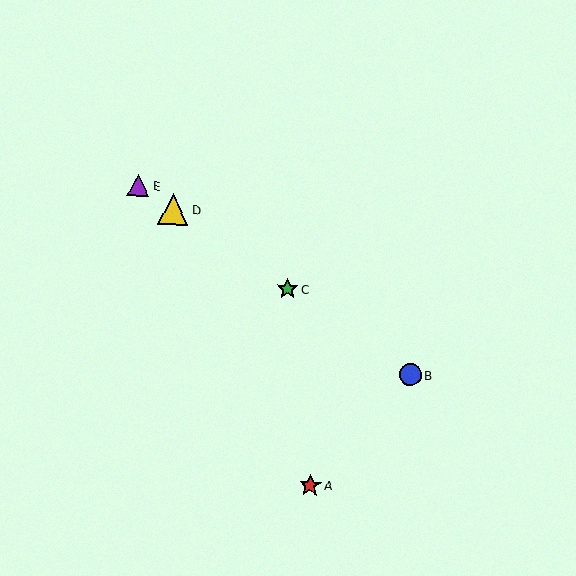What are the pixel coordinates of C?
Object C is at (287, 289).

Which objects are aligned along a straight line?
Objects B, C, D, E are aligned along a straight line.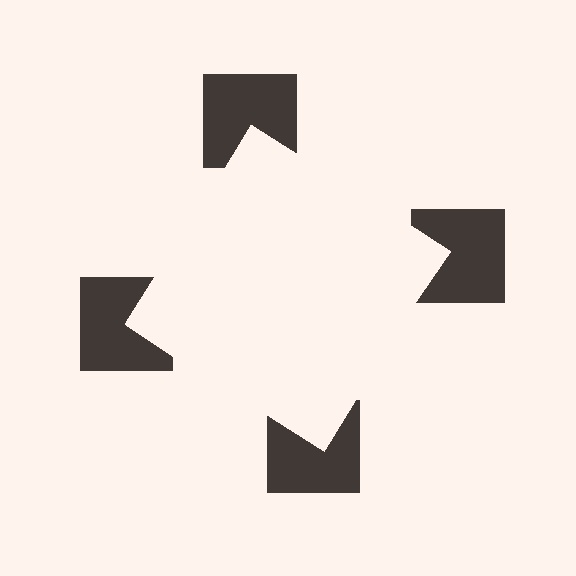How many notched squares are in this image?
There are 4 — one at each vertex of the illusory square.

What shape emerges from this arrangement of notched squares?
An illusory square — its edges are inferred from the aligned wedge cuts in the notched squares, not physically drawn.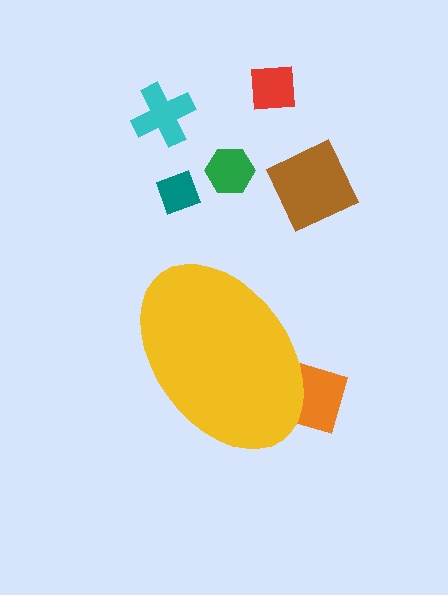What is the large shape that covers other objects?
A yellow ellipse.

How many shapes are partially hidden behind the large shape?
1 shape is partially hidden.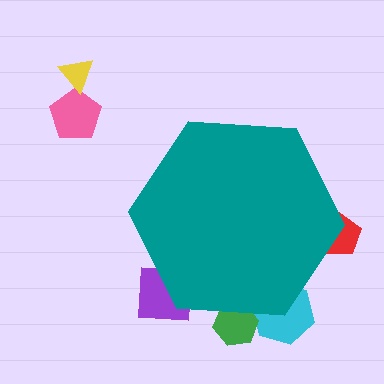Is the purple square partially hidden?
Yes, the purple square is partially hidden behind the teal hexagon.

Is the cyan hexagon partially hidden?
Yes, the cyan hexagon is partially hidden behind the teal hexagon.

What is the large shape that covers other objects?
A teal hexagon.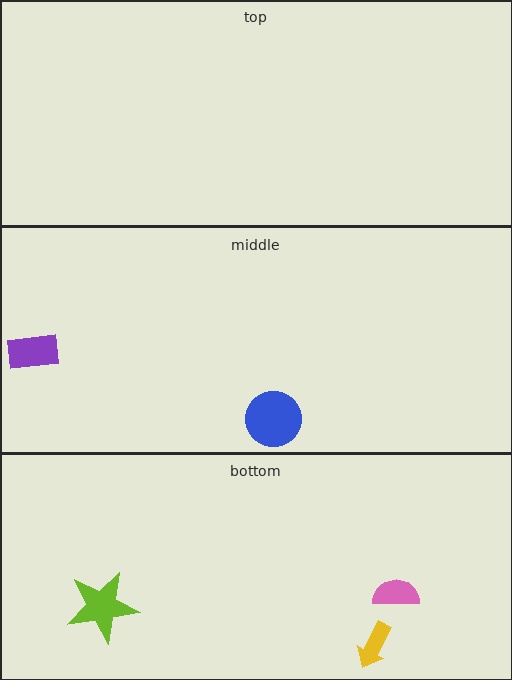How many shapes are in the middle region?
2.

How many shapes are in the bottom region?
3.